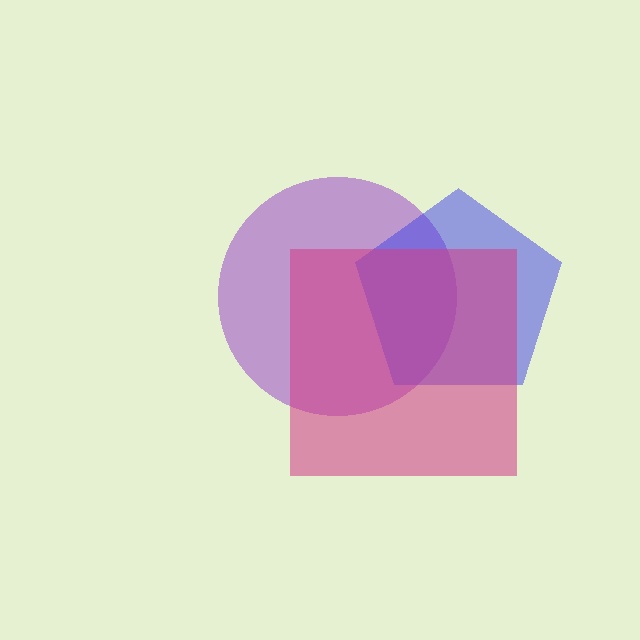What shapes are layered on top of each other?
The layered shapes are: a purple circle, a blue pentagon, a magenta square.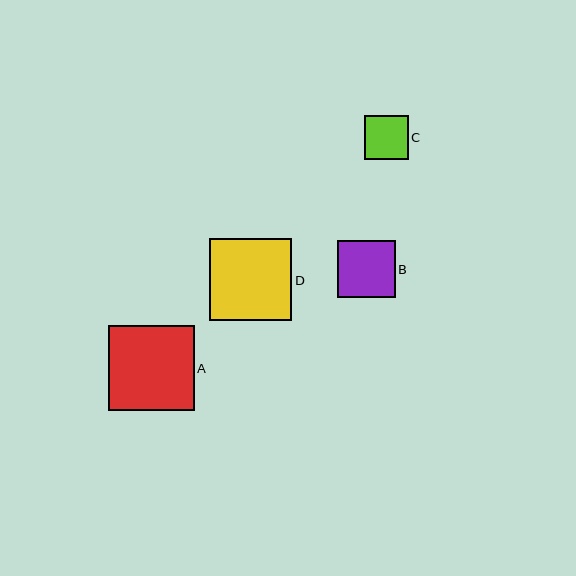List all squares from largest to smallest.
From largest to smallest: A, D, B, C.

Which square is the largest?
Square A is the largest with a size of approximately 86 pixels.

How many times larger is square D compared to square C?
Square D is approximately 1.9 times the size of square C.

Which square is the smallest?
Square C is the smallest with a size of approximately 44 pixels.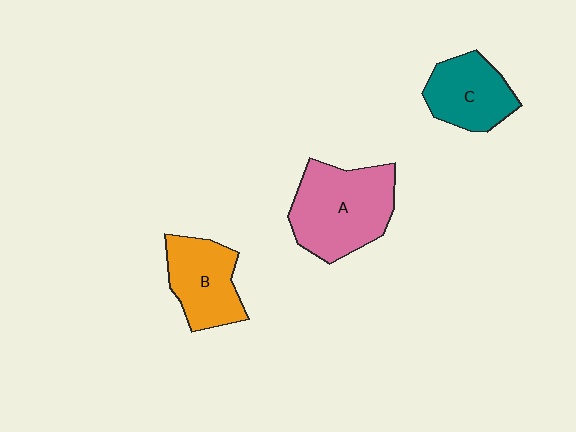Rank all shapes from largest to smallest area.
From largest to smallest: A (pink), B (orange), C (teal).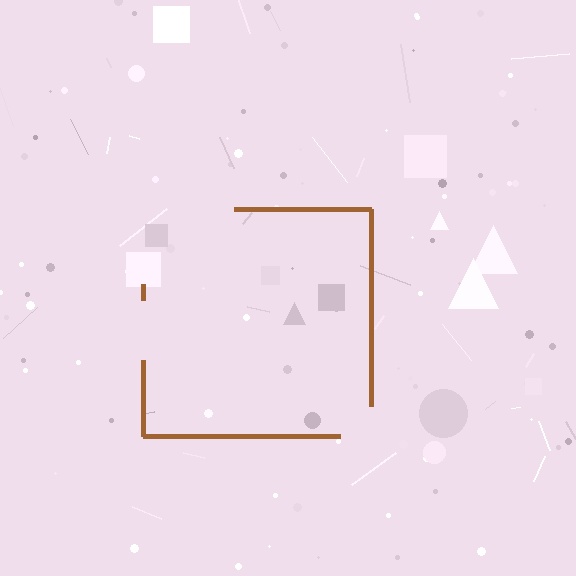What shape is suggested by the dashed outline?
The dashed outline suggests a square.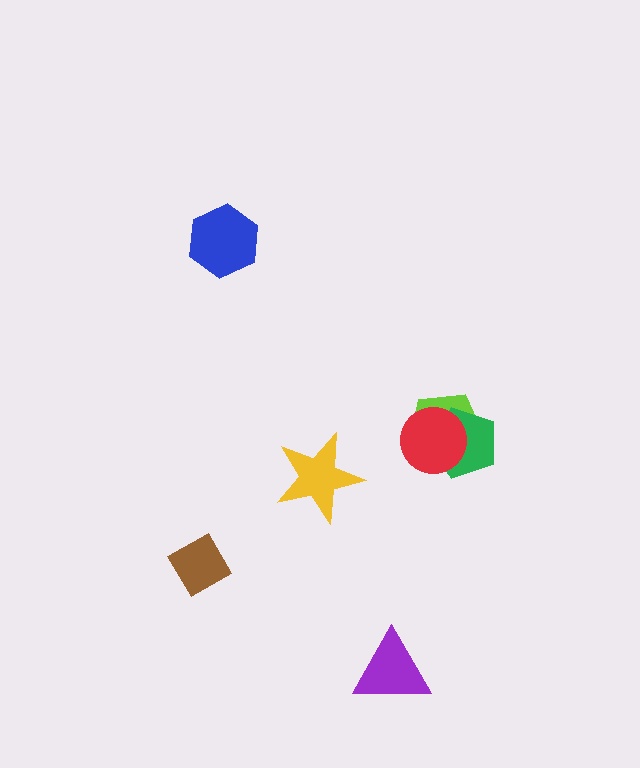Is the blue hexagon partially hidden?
No, no other shape covers it.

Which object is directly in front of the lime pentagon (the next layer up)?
The green pentagon is directly in front of the lime pentagon.